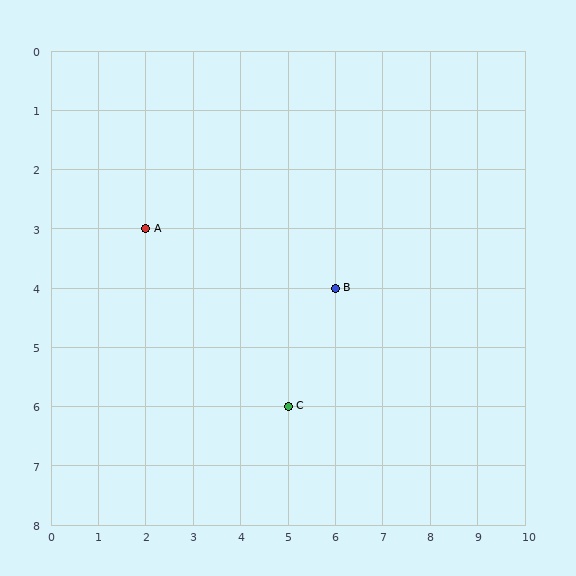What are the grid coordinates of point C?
Point C is at grid coordinates (5, 6).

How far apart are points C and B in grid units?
Points C and B are 1 column and 2 rows apart (about 2.2 grid units diagonally).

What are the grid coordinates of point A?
Point A is at grid coordinates (2, 3).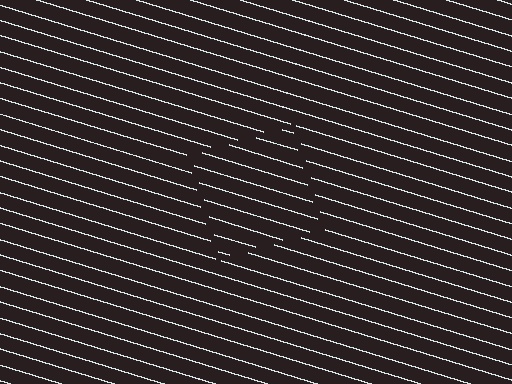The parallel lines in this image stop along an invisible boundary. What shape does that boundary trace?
An illusory square. The interior of the shape contains the same grating, shifted by half a period — the contour is defined by the phase discontinuity where line-ends from the inner and outer gratings abut.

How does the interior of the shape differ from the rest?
The interior of the shape contains the same grating, shifted by half a period — the contour is defined by the phase discontinuity where line-ends from the inner and outer gratings abut.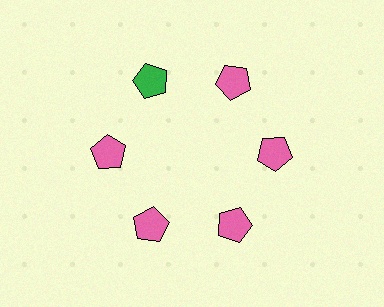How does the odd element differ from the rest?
It has a different color: green instead of pink.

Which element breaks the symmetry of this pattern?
The green pentagon at roughly the 11 o'clock position breaks the symmetry. All other shapes are pink pentagons.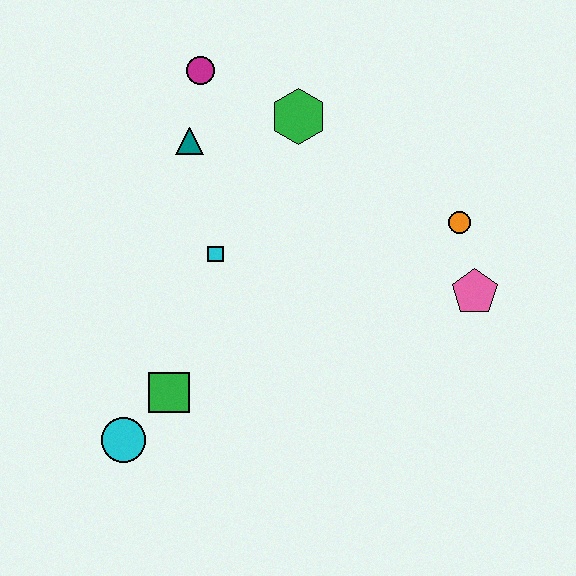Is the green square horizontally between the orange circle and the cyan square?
No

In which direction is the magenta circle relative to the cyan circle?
The magenta circle is above the cyan circle.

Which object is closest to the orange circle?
The pink pentagon is closest to the orange circle.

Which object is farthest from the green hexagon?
The cyan circle is farthest from the green hexagon.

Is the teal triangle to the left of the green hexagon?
Yes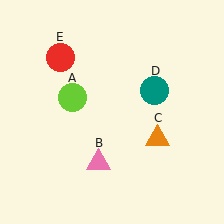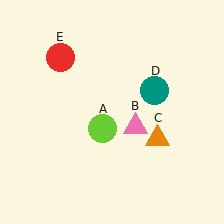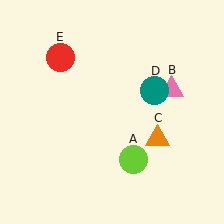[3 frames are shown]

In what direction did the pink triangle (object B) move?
The pink triangle (object B) moved up and to the right.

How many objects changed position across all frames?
2 objects changed position: lime circle (object A), pink triangle (object B).